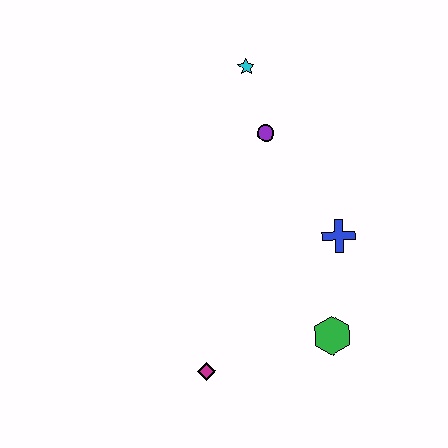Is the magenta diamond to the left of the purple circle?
Yes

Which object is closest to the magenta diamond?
The green hexagon is closest to the magenta diamond.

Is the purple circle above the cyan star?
No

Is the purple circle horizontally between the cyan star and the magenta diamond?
No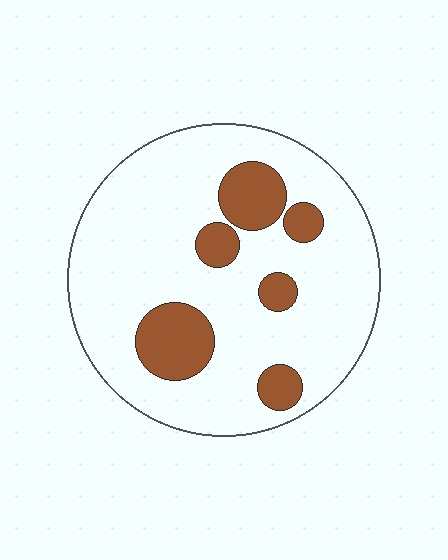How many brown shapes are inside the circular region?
6.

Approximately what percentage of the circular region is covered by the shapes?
Approximately 20%.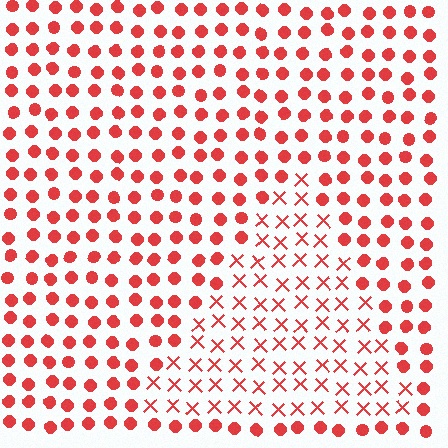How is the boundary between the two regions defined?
The boundary is defined by a change in element shape: X marks inside vs. circles outside. All elements share the same color and spacing.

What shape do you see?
I see a triangle.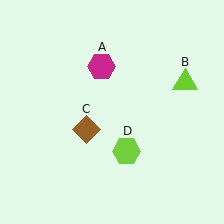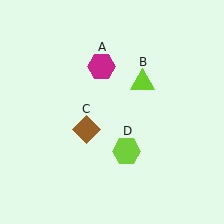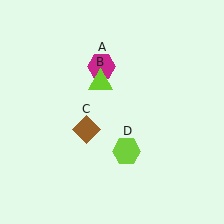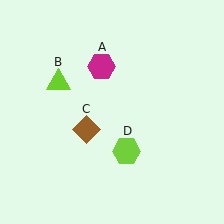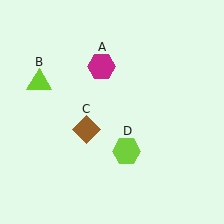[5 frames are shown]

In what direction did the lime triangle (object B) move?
The lime triangle (object B) moved left.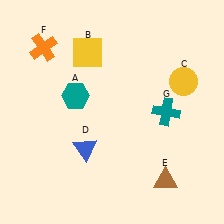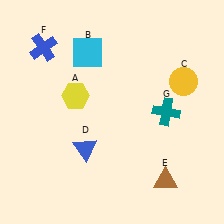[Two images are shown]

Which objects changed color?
A changed from teal to yellow. B changed from yellow to cyan. F changed from orange to blue.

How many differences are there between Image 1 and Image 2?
There are 3 differences between the two images.